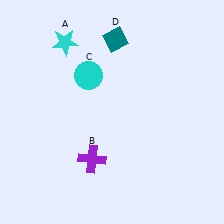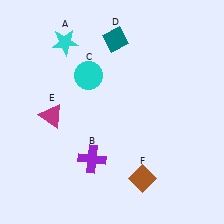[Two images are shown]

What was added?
A magenta triangle (E), a brown diamond (F) were added in Image 2.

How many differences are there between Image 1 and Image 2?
There are 2 differences between the two images.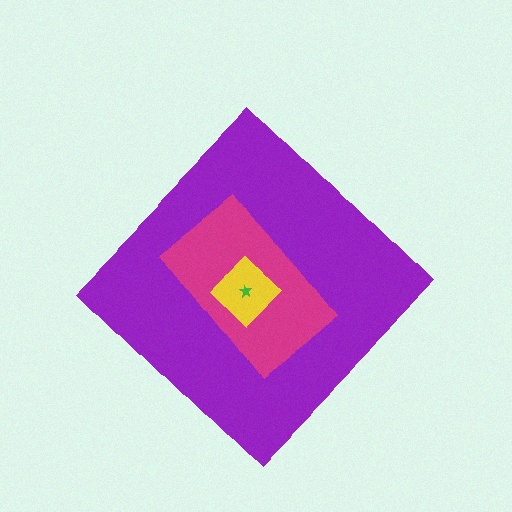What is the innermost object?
The green star.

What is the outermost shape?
The purple diamond.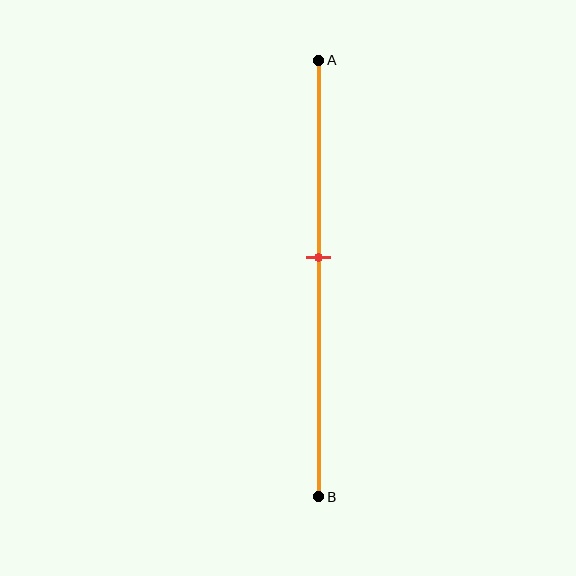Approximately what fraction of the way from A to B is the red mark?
The red mark is approximately 45% of the way from A to B.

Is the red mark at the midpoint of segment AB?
No, the mark is at about 45% from A, not at the 50% midpoint.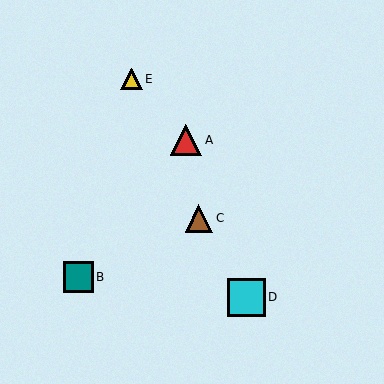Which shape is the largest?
The cyan square (labeled D) is the largest.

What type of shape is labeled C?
Shape C is a brown triangle.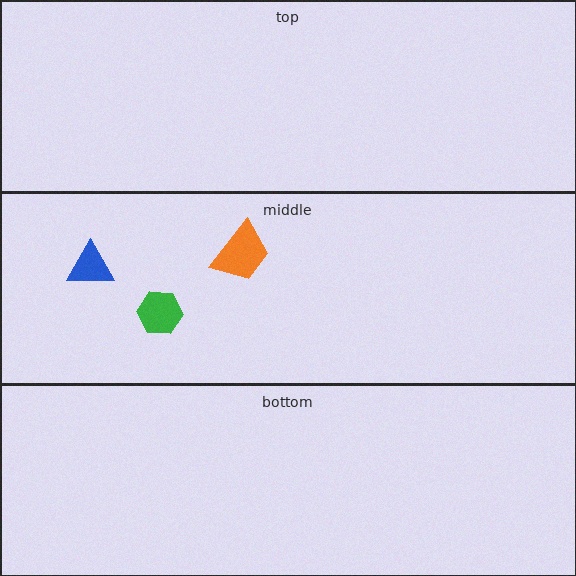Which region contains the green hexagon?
The middle region.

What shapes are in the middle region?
The orange trapezoid, the green hexagon, the blue triangle.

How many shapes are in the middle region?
3.